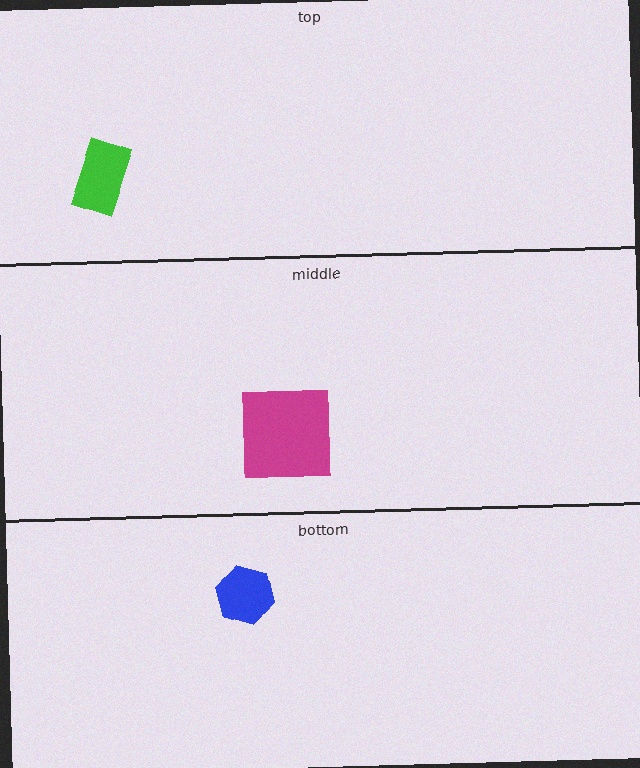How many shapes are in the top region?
1.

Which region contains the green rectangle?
The top region.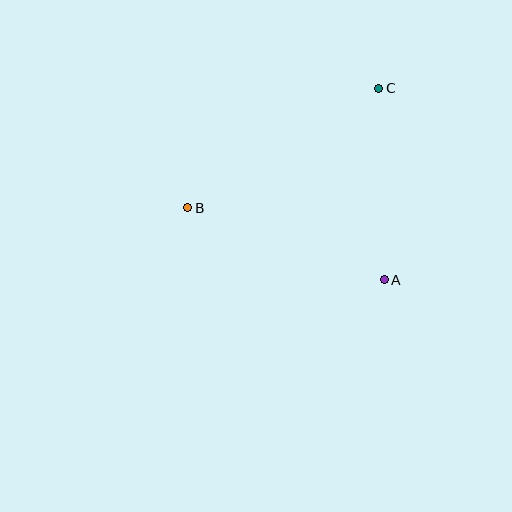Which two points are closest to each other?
Points A and C are closest to each other.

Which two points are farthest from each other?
Points B and C are farthest from each other.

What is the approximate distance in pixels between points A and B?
The distance between A and B is approximately 209 pixels.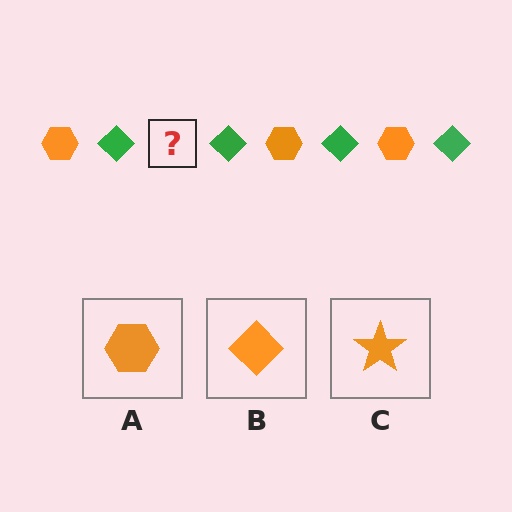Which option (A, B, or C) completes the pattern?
A.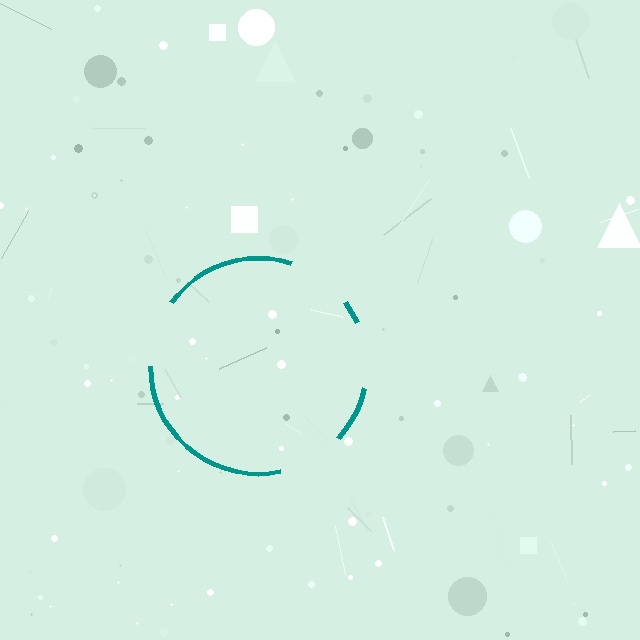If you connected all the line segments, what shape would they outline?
They would outline a circle.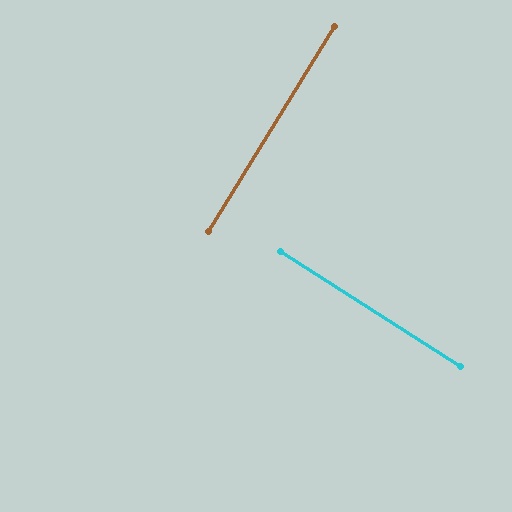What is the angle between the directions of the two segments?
Approximately 89 degrees.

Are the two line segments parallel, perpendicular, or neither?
Perpendicular — they meet at approximately 89°.